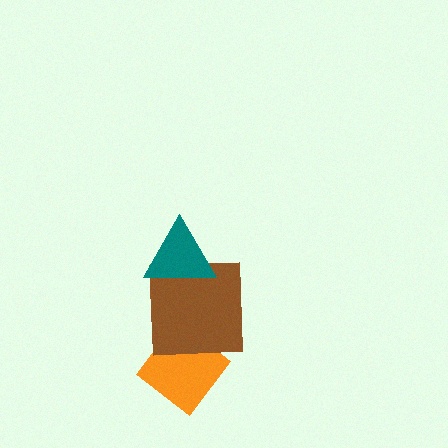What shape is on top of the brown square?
The teal triangle is on top of the brown square.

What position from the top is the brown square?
The brown square is 2nd from the top.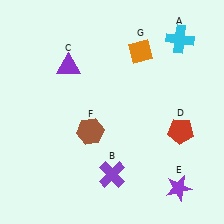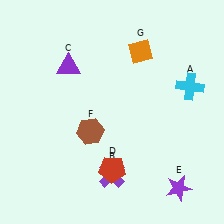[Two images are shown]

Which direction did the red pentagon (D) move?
The red pentagon (D) moved left.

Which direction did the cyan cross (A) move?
The cyan cross (A) moved down.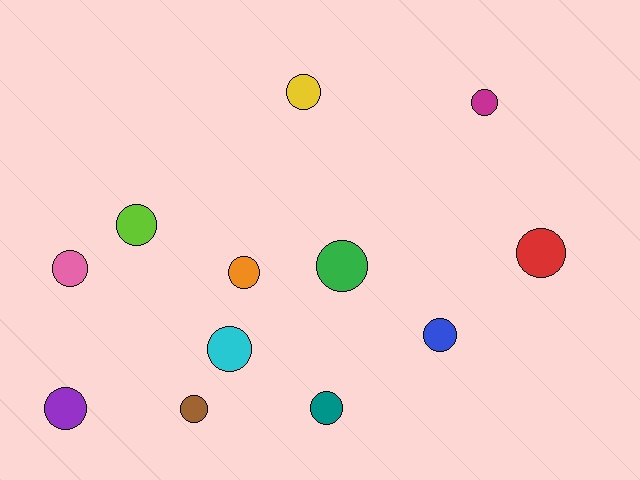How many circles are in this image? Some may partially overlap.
There are 12 circles.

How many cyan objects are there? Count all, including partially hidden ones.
There is 1 cyan object.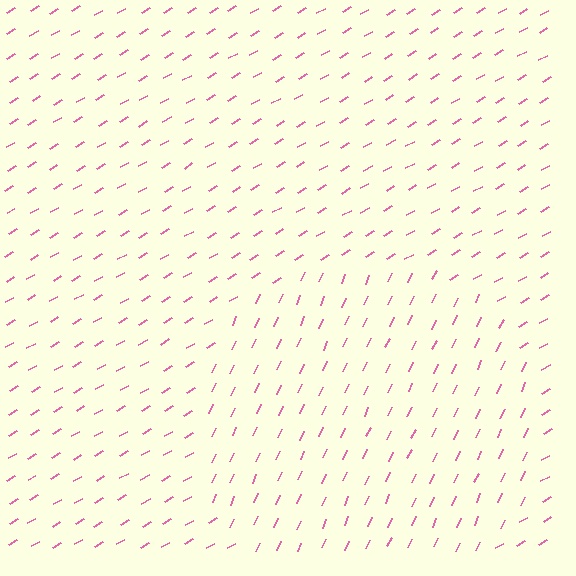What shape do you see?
I see a circle.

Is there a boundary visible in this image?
Yes, there is a texture boundary formed by a change in line orientation.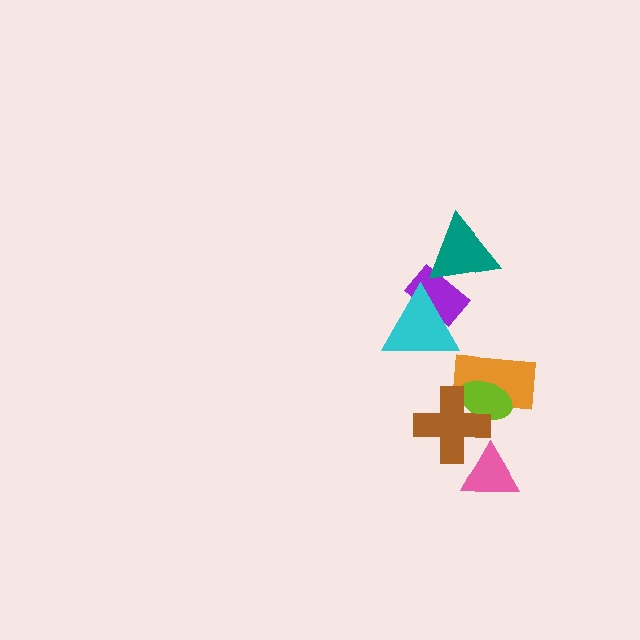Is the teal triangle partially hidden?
No, no other shape covers it.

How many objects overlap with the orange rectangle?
2 objects overlap with the orange rectangle.